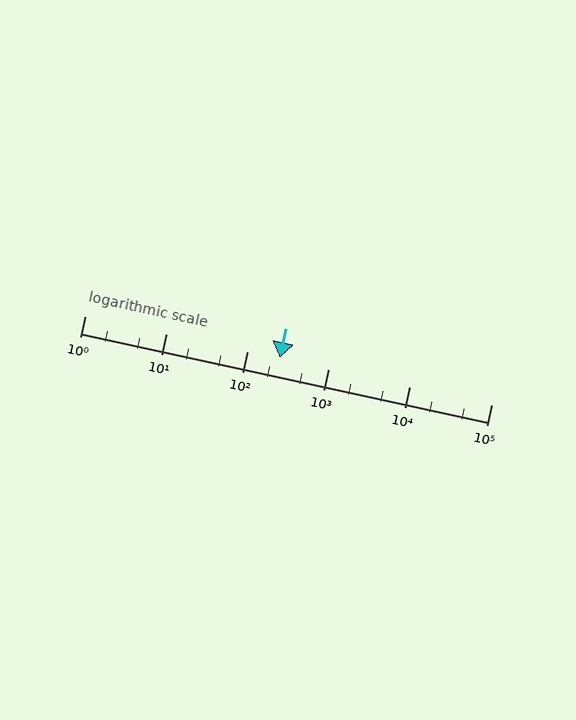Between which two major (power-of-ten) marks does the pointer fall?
The pointer is between 100 and 1000.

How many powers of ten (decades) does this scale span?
The scale spans 5 decades, from 1 to 100000.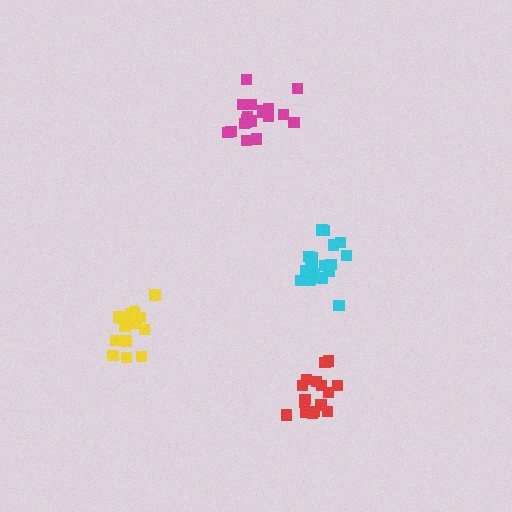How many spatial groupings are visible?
There are 4 spatial groupings.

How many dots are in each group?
Group 1: 19 dots, Group 2: 19 dots, Group 3: 18 dots, Group 4: 17 dots (73 total).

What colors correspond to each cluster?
The clusters are colored: magenta, cyan, yellow, red.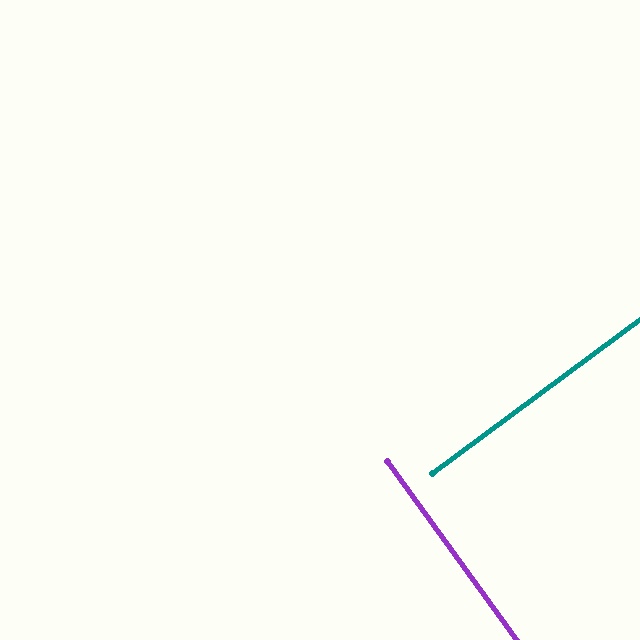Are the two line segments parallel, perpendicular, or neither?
Perpendicular — they meet at approximately 89°.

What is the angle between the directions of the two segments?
Approximately 89 degrees.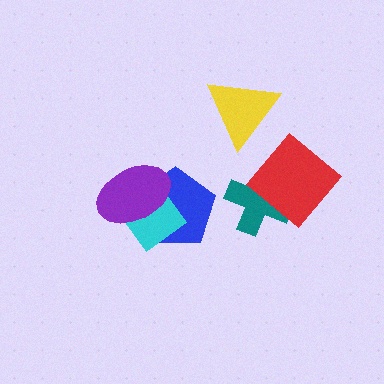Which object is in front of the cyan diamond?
The purple ellipse is in front of the cyan diamond.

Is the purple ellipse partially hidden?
No, no other shape covers it.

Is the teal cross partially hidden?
Yes, it is partially covered by another shape.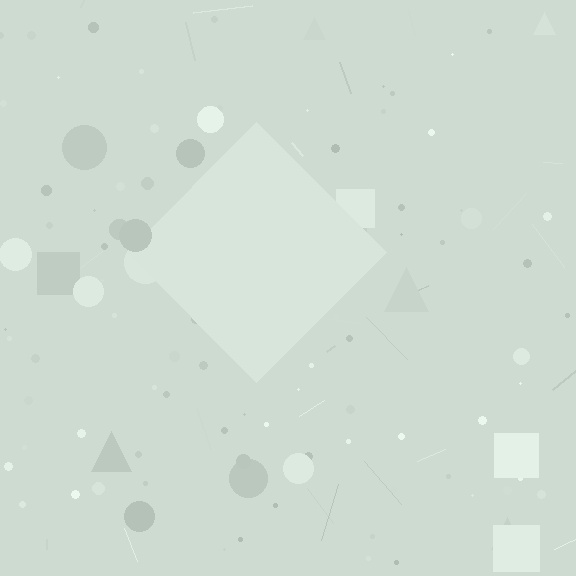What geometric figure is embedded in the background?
A diamond is embedded in the background.